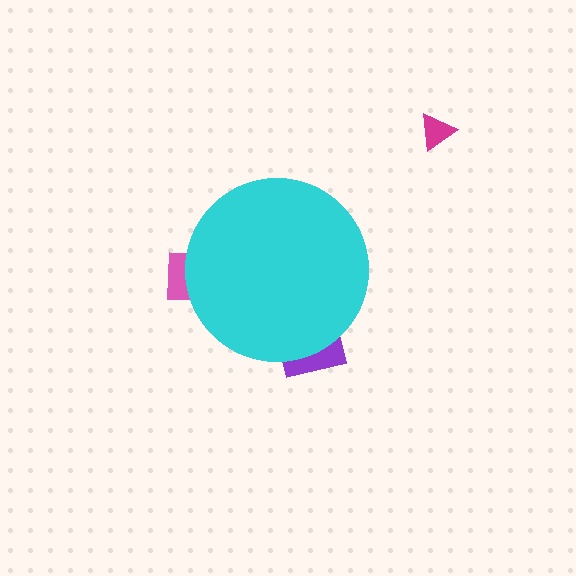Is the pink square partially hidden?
Yes, the pink square is partially hidden behind the cyan circle.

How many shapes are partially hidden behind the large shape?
2 shapes are partially hidden.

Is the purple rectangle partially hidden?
Yes, the purple rectangle is partially hidden behind the cyan circle.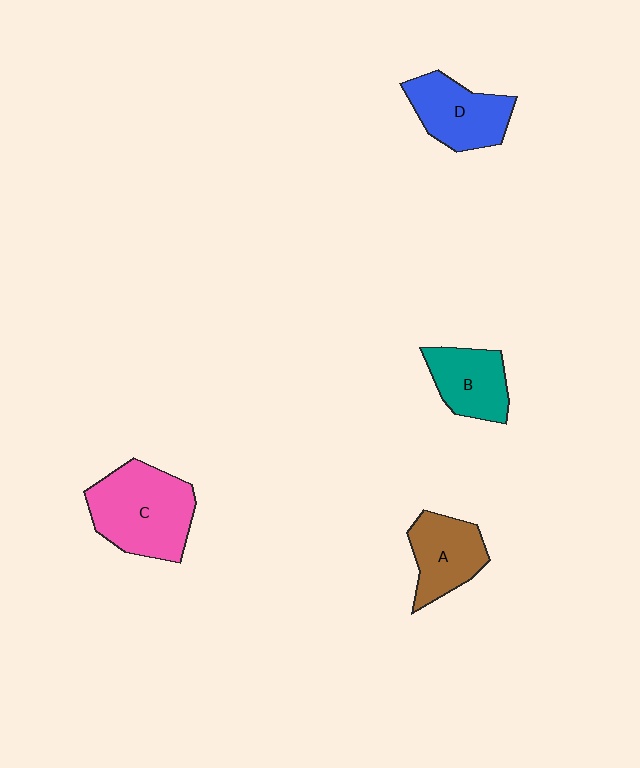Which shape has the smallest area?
Shape B (teal).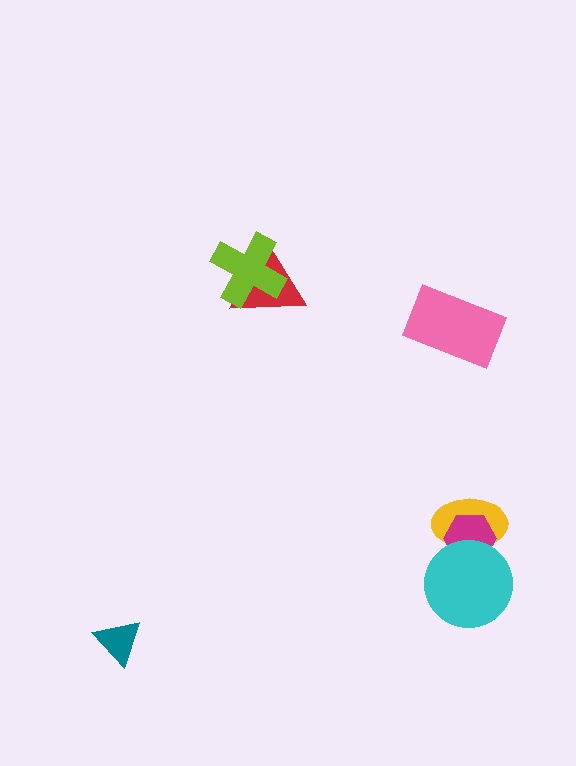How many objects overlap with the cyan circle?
2 objects overlap with the cyan circle.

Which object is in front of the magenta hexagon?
The cyan circle is in front of the magenta hexagon.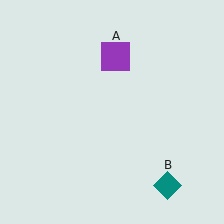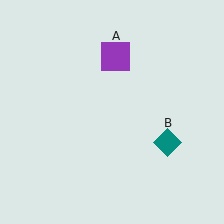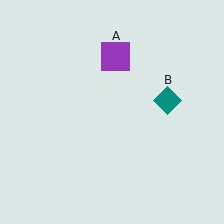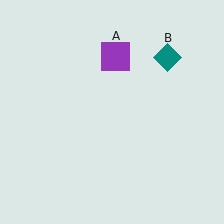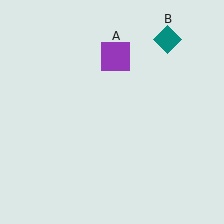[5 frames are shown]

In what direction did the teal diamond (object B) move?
The teal diamond (object B) moved up.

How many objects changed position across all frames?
1 object changed position: teal diamond (object B).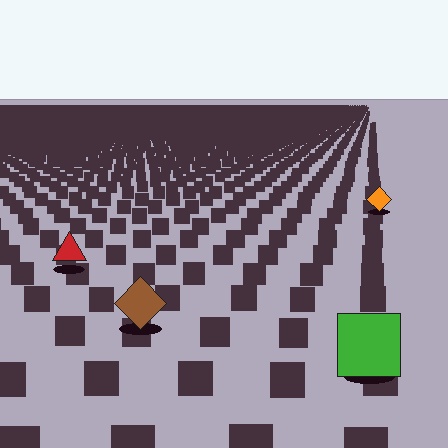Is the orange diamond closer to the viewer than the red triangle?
No. The red triangle is closer — you can tell from the texture gradient: the ground texture is coarser near it.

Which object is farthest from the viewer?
The orange diamond is farthest from the viewer. It appears smaller and the ground texture around it is denser.